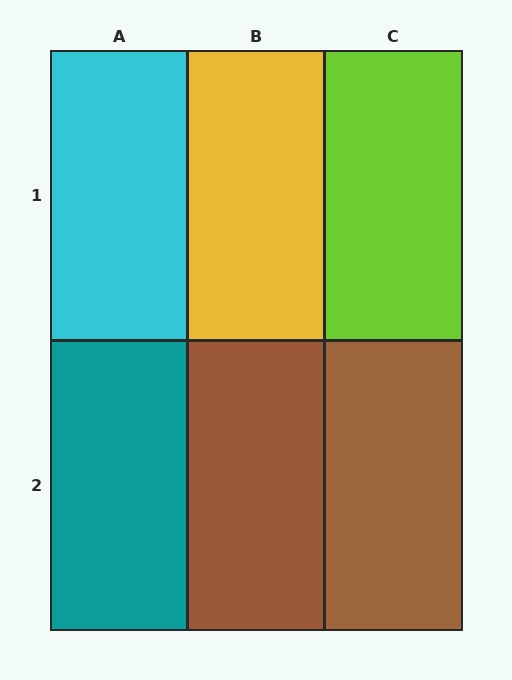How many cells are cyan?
1 cell is cyan.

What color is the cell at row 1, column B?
Yellow.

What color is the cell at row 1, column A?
Cyan.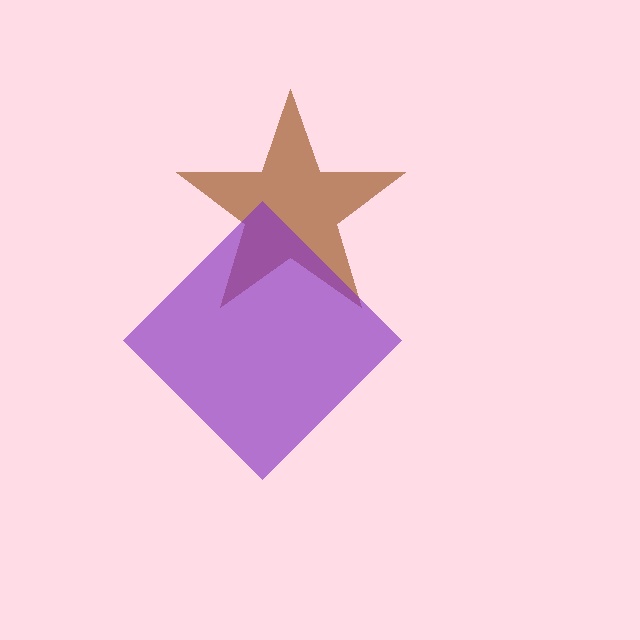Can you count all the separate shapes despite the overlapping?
Yes, there are 2 separate shapes.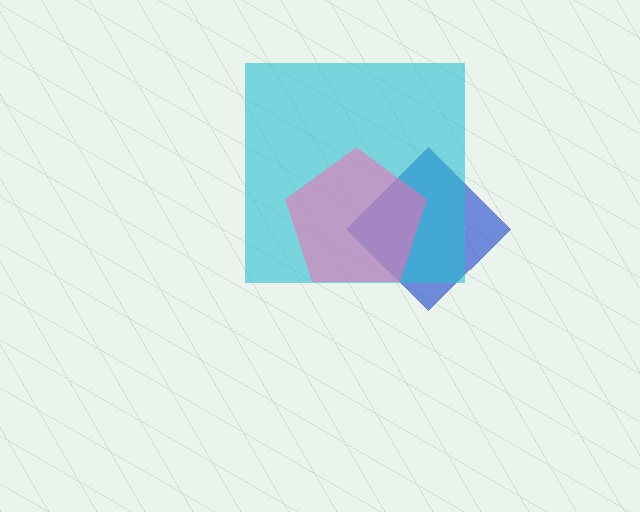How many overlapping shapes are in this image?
There are 3 overlapping shapes in the image.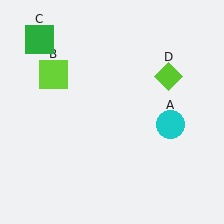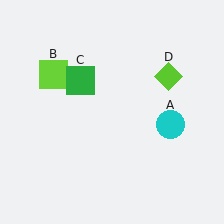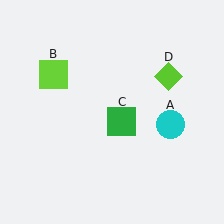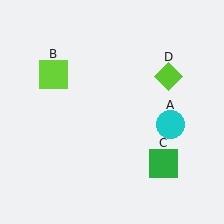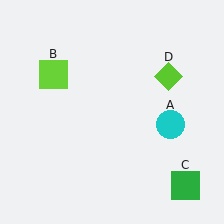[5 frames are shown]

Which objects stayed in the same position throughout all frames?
Cyan circle (object A) and lime square (object B) and lime diamond (object D) remained stationary.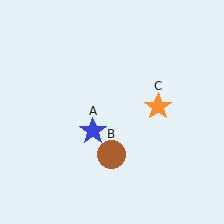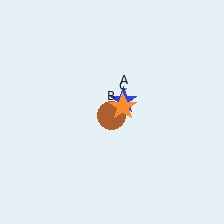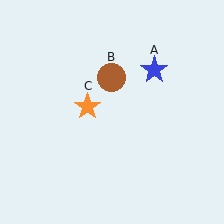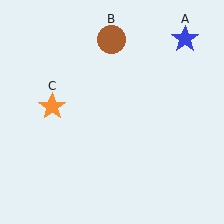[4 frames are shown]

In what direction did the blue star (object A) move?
The blue star (object A) moved up and to the right.